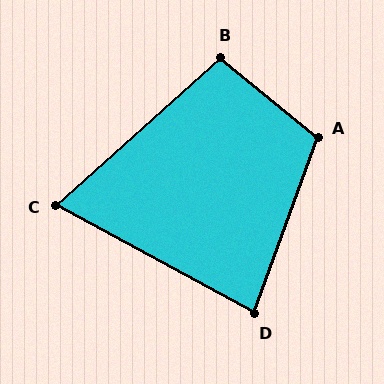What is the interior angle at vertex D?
Approximately 81 degrees (acute).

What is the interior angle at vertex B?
Approximately 99 degrees (obtuse).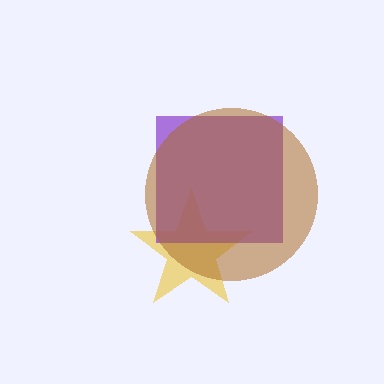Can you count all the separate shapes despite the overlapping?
Yes, there are 3 separate shapes.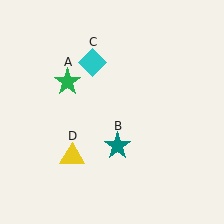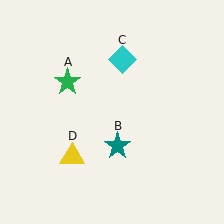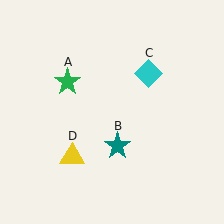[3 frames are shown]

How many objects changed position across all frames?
1 object changed position: cyan diamond (object C).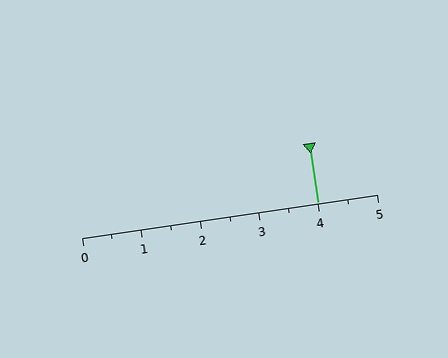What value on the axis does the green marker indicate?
The marker indicates approximately 4.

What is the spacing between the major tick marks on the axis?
The major ticks are spaced 1 apart.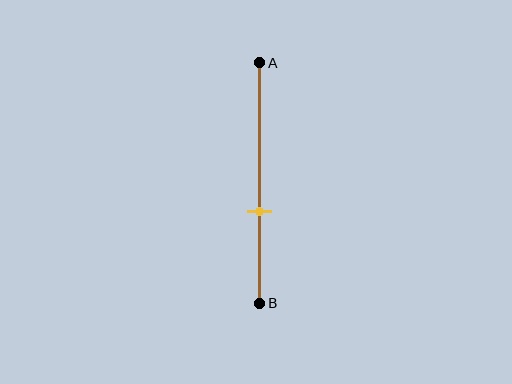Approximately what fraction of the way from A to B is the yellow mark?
The yellow mark is approximately 60% of the way from A to B.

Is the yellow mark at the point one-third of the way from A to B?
No, the mark is at about 60% from A, not at the 33% one-third point.